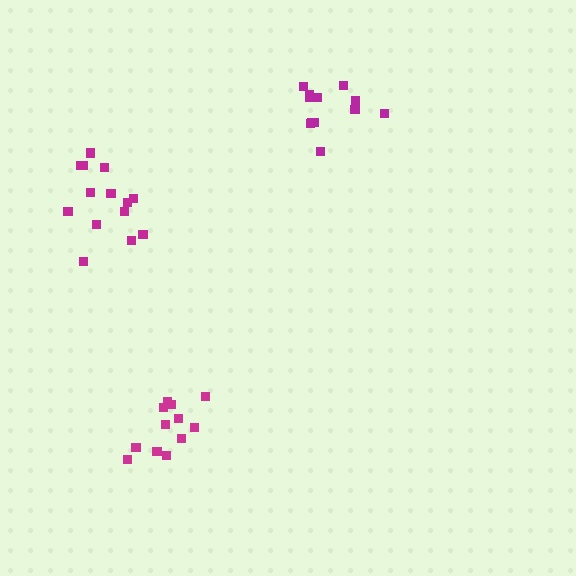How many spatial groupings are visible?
There are 3 spatial groupings.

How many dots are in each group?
Group 1: 14 dots, Group 2: 12 dots, Group 3: 12 dots (38 total).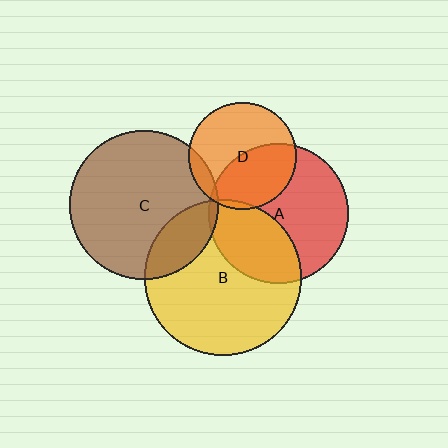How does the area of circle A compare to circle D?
Approximately 1.7 times.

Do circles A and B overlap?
Yes.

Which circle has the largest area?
Circle B (yellow).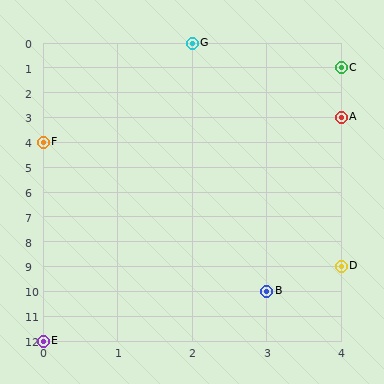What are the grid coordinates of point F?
Point F is at grid coordinates (0, 4).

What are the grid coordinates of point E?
Point E is at grid coordinates (0, 12).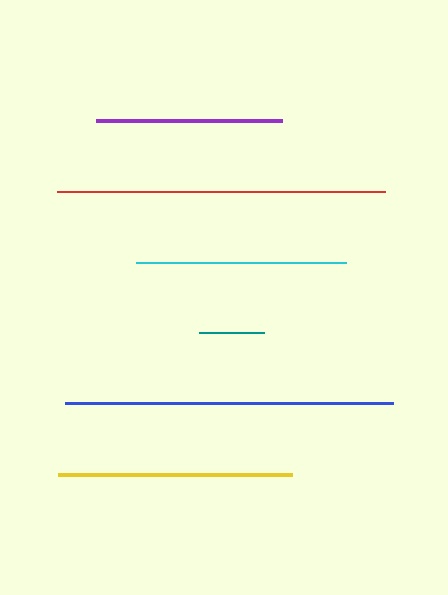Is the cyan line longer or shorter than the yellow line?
The yellow line is longer than the cyan line.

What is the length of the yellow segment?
The yellow segment is approximately 234 pixels long.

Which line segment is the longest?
The blue line is the longest at approximately 329 pixels.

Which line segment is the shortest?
The teal line is the shortest at approximately 65 pixels.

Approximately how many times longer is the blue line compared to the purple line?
The blue line is approximately 1.8 times the length of the purple line.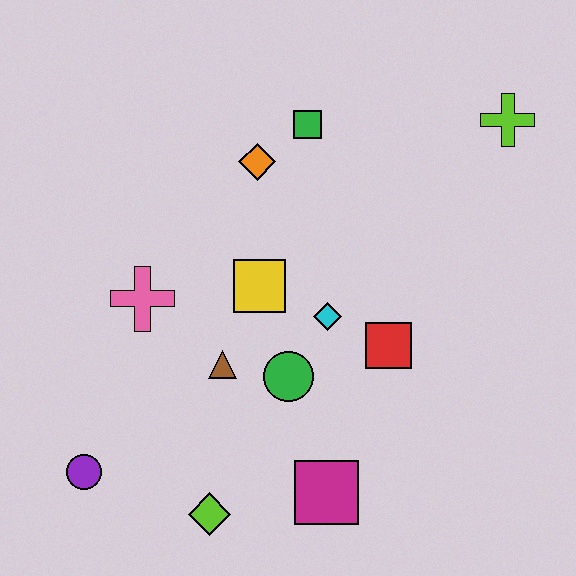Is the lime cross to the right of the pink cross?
Yes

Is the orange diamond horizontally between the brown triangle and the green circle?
Yes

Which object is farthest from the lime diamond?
The lime cross is farthest from the lime diamond.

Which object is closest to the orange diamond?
The green square is closest to the orange diamond.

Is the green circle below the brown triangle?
Yes